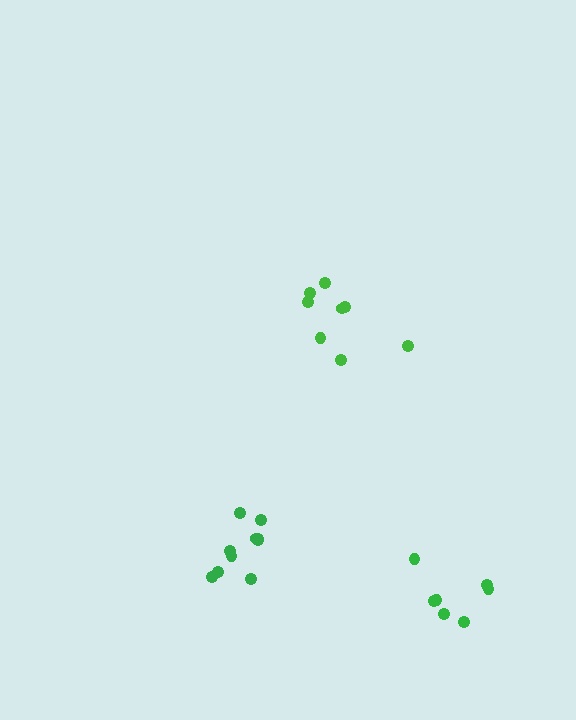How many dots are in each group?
Group 1: 10 dots, Group 2: 7 dots, Group 3: 8 dots (25 total).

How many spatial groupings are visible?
There are 3 spatial groupings.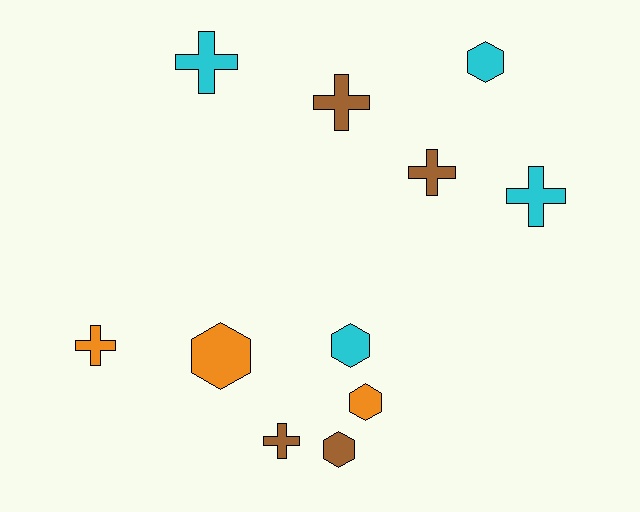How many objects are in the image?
There are 11 objects.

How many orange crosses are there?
There is 1 orange cross.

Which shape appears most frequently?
Cross, with 6 objects.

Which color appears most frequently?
Cyan, with 4 objects.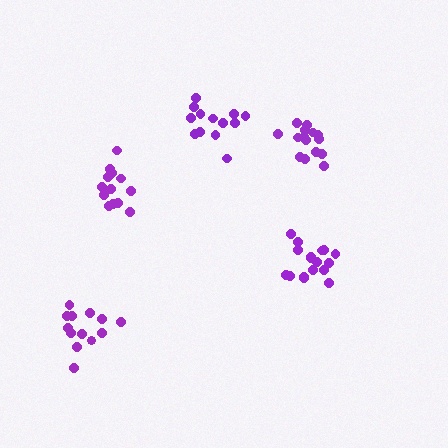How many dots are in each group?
Group 1: 13 dots, Group 2: 17 dots, Group 3: 15 dots, Group 4: 13 dots, Group 5: 13 dots (71 total).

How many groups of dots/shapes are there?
There are 5 groups.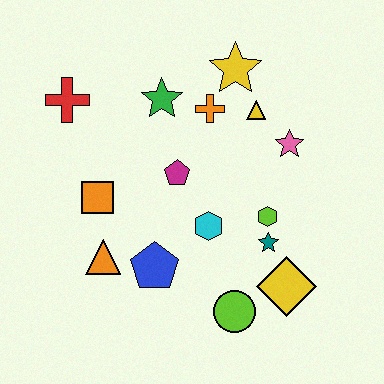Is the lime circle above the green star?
No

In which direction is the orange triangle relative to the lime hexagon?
The orange triangle is to the left of the lime hexagon.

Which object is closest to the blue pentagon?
The orange triangle is closest to the blue pentagon.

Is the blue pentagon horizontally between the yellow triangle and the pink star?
No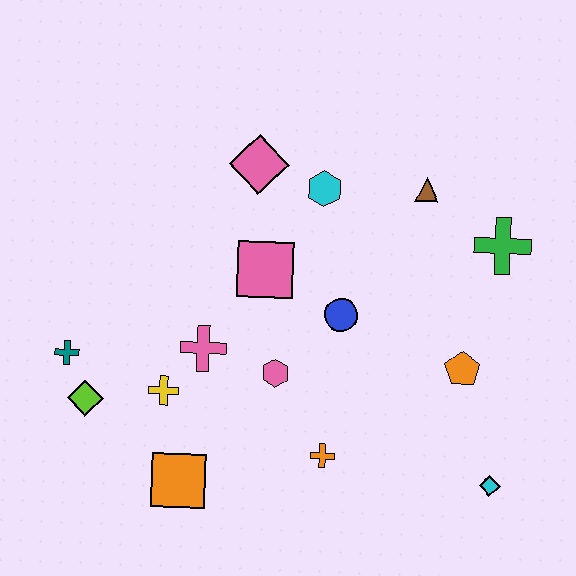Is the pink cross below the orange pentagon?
No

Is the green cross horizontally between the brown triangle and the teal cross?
No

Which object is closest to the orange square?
The yellow cross is closest to the orange square.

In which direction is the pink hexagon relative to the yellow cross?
The pink hexagon is to the right of the yellow cross.